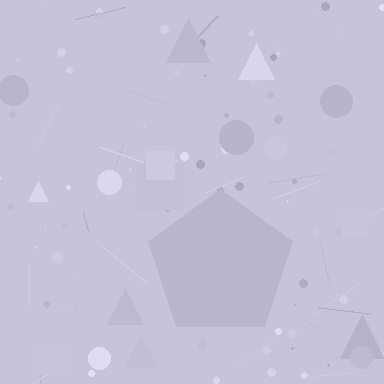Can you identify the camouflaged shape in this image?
The camouflaged shape is a pentagon.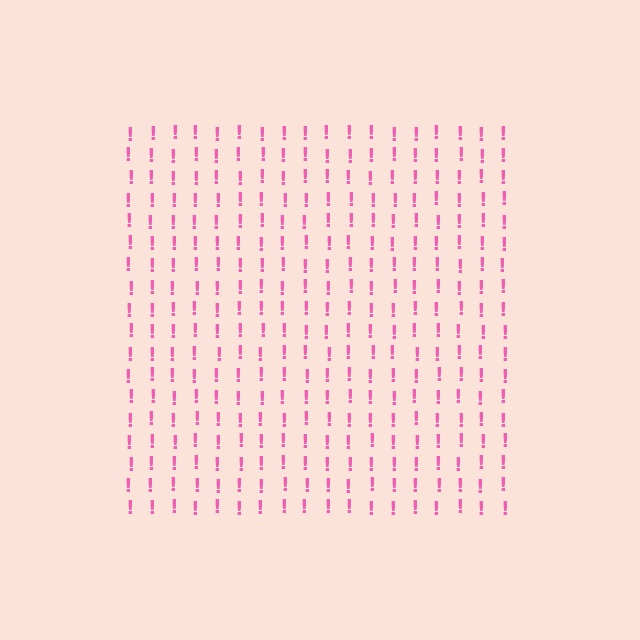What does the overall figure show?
The overall figure shows a square.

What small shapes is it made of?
It is made of small exclamation marks.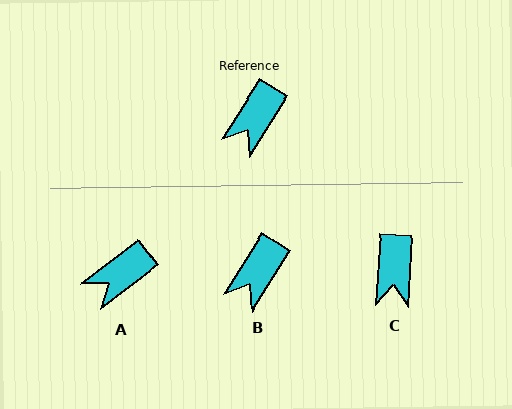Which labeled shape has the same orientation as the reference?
B.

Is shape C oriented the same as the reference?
No, it is off by about 29 degrees.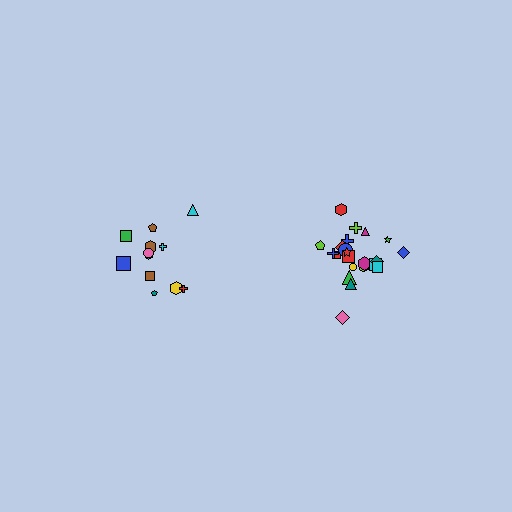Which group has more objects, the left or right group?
The right group.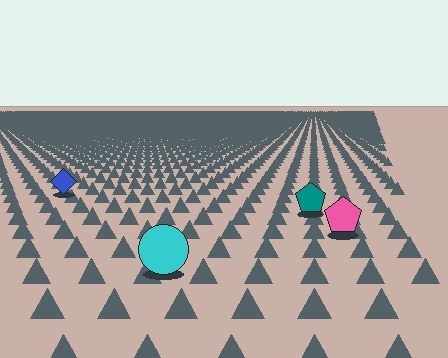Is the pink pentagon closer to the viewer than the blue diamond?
Yes. The pink pentagon is closer — you can tell from the texture gradient: the ground texture is coarser near it.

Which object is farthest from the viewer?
The blue diamond is farthest from the viewer. It appears smaller and the ground texture around it is denser.